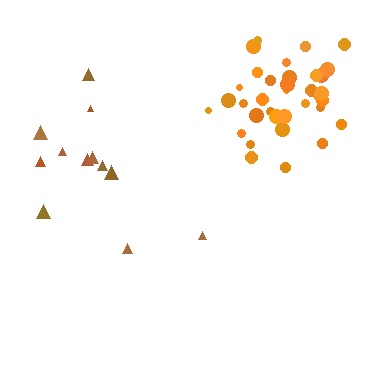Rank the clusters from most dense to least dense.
orange, brown.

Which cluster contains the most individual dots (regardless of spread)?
Orange (35).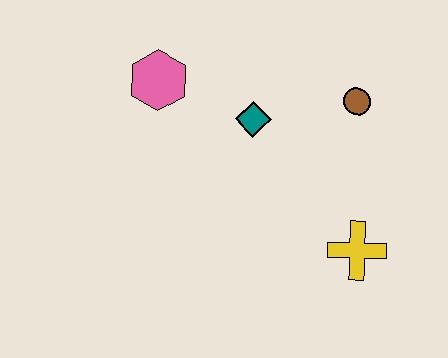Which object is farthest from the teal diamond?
The yellow cross is farthest from the teal diamond.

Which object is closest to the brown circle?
The teal diamond is closest to the brown circle.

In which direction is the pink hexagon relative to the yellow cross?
The pink hexagon is to the left of the yellow cross.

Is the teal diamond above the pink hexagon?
No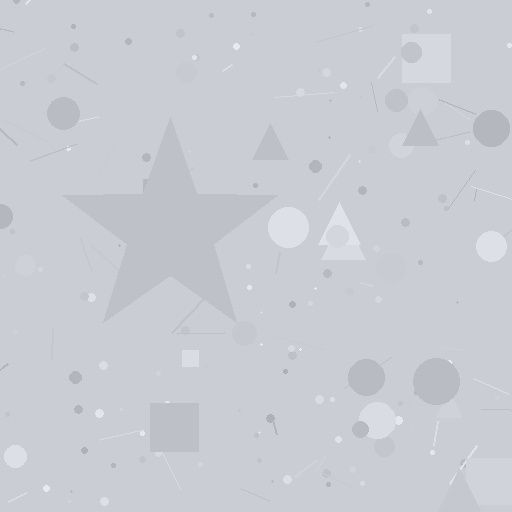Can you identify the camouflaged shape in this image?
The camouflaged shape is a star.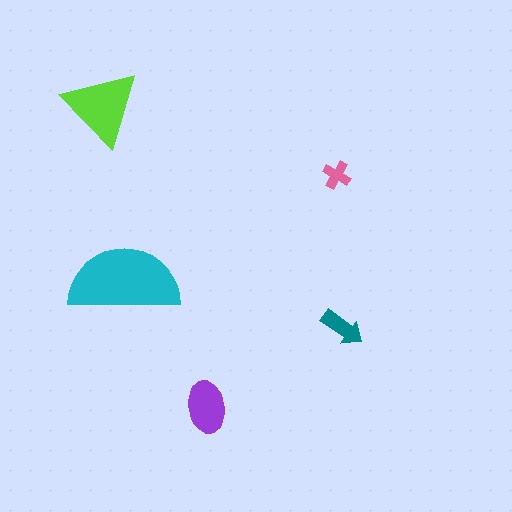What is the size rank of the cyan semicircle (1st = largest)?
1st.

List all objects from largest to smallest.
The cyan semicircle, the lime triangle, the purple ellipse, the teal arrow, the pink cross.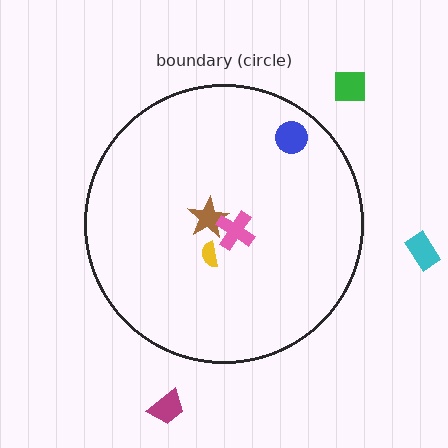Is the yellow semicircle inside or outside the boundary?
Inside.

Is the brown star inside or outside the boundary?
Inside.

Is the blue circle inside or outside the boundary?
Inside.